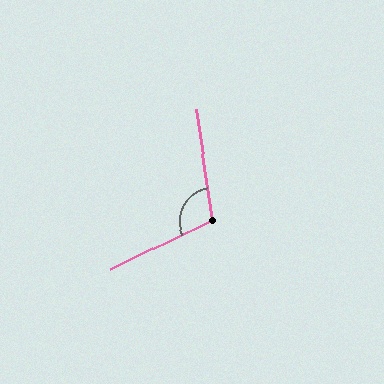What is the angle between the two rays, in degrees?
Approximately 107 degrees.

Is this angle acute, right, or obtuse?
It is obtuse.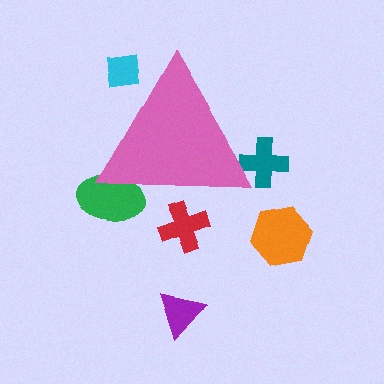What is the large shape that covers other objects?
A pink triangle.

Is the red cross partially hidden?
Yes, the red cross is partially hidden behind the pink triangle.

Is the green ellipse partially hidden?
Yes, the green ellipse is partially hidden behind the pink triangle.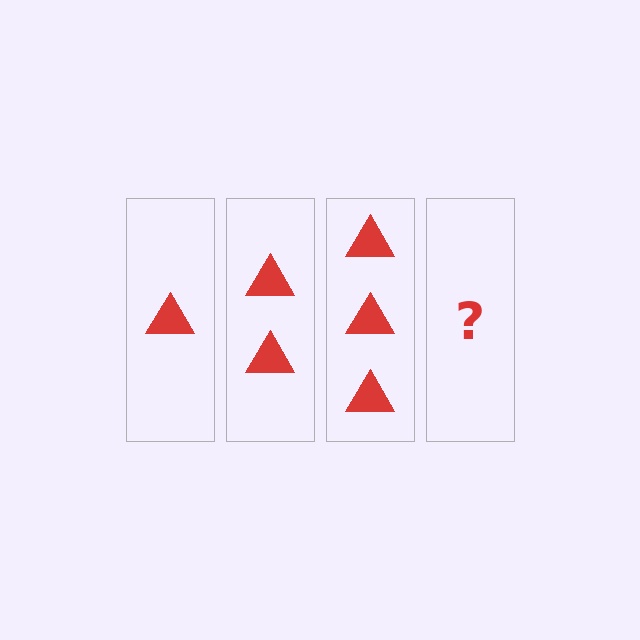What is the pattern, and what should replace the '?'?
The pattern is that each step adds one more triangle. The '?' should be 4 triangles.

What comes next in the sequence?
The next element should be 4 triangles.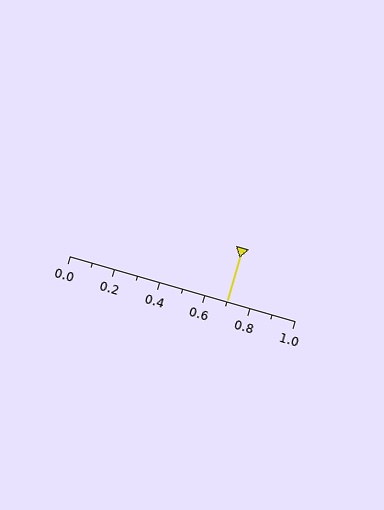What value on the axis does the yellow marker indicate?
The marker indicates approximately 0.7.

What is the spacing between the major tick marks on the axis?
The major ticks are spaced 0.2 apart.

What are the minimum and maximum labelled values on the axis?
The axis runs from 0.0 to 1.0.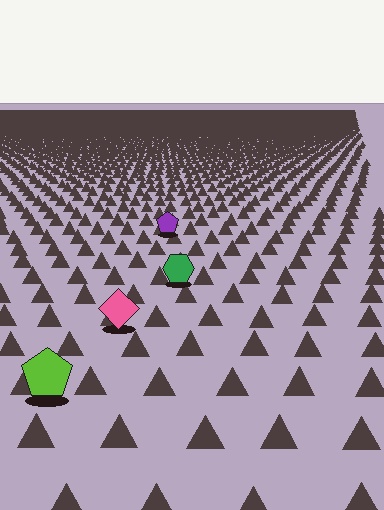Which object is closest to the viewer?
The lime pentagon is closest. The texture marks near it are larger and more spread out.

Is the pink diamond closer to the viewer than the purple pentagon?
Yes. The pink diamond is closer — you can tell from the texture gradient: the ground texture is coarser near it.